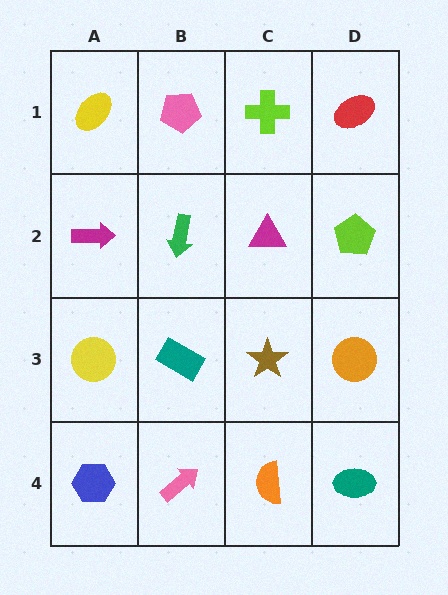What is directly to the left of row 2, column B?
A magenta arrow.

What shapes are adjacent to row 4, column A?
A yellow circle (row 3, column A), a pink arrow (row 4, column B).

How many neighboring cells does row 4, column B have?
3.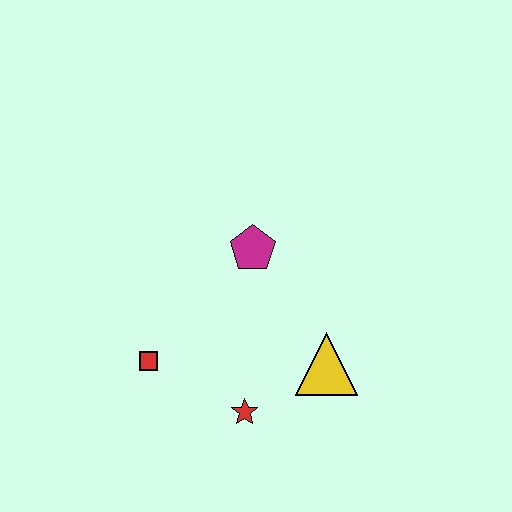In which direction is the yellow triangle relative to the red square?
The yellow triangle is to the right of the red square.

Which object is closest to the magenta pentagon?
The yellow triangle is closest to the magenta pentagon.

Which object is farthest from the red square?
The yellow triangle is farthest from the red square.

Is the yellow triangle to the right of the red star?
Yes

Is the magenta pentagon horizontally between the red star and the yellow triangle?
Yes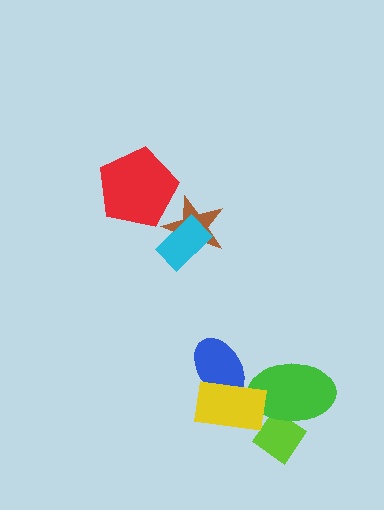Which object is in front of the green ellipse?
The yellow rectangle is in front of the green ellipse.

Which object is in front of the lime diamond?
The green ellipse is in front of the lime diamond.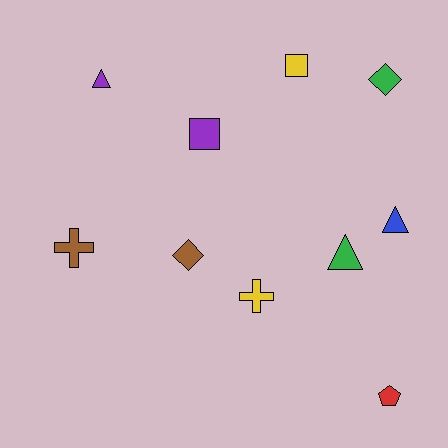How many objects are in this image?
There are 10 objects.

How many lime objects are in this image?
There are no lime objects.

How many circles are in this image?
There are no circles.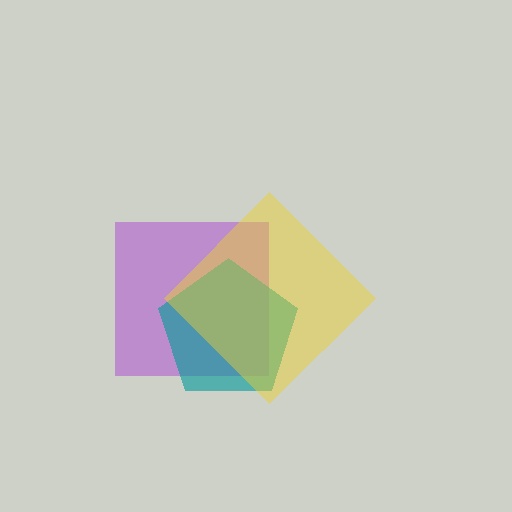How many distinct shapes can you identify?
There are 3 distinct shapes: a purple square, a teal pentagon, a yellow diamond.